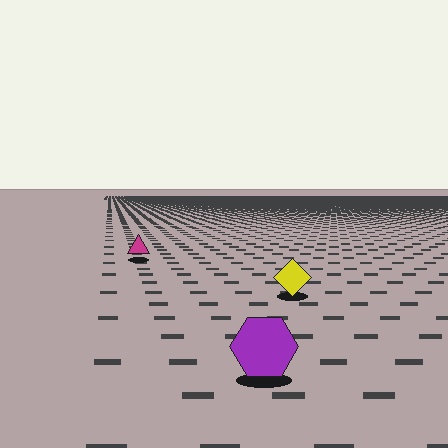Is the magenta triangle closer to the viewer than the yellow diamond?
No. The yellow diamond is closer — you can tell from the texture gradient: the ground texture is coarser near it.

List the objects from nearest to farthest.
From nearest to farthest: the purple hexagon, the yellow diamond, the magenta triangle.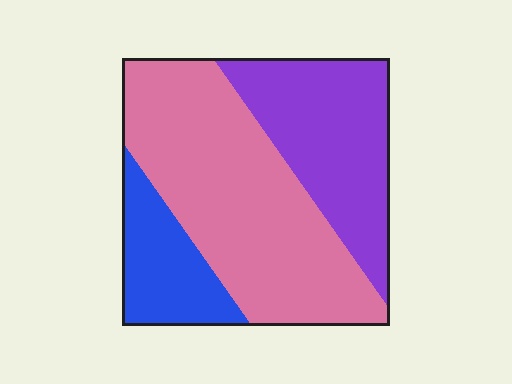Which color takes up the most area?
Pink, at roughly 50%.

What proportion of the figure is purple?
Purple takes up about one third (1/3) of the figure.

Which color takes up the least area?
Blue, at roughly 15%.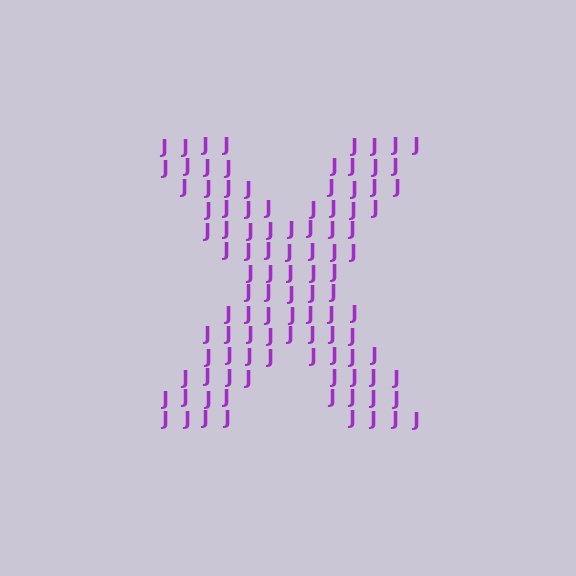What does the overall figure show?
The overall figure shows the letter X.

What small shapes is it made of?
It is made of small letter J's.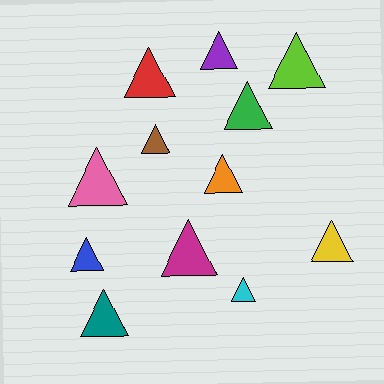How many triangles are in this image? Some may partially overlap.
There are 12 triangles.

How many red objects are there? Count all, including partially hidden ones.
There is 1 red object.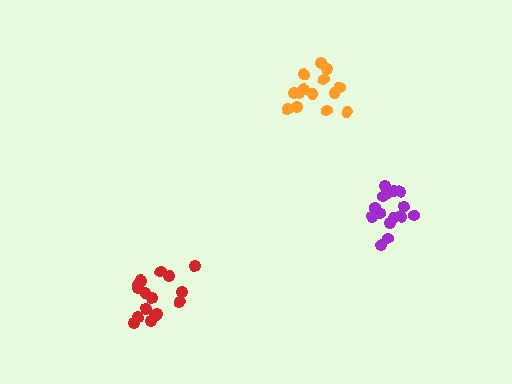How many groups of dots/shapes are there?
There are 3 groups.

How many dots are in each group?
Group 1: 14 dots, Group 2: 16 dots, Group 3: 15 dots (45 total).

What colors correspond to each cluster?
The clusters are colored: orange, red, purple.